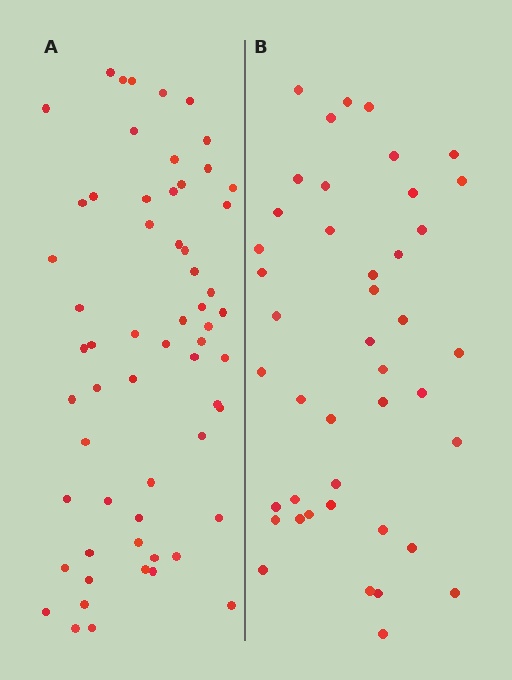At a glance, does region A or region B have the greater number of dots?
Region A (the left region) has more dots.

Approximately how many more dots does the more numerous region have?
Region A has approximately 15 more dots than region B.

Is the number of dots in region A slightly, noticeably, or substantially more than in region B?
Region A has noticeably more, but not dramatically so. The ratio is roughly 1.4 to 1.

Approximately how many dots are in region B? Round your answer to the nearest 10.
About 40 dots. (The exact count is 43, which rounds to 40.)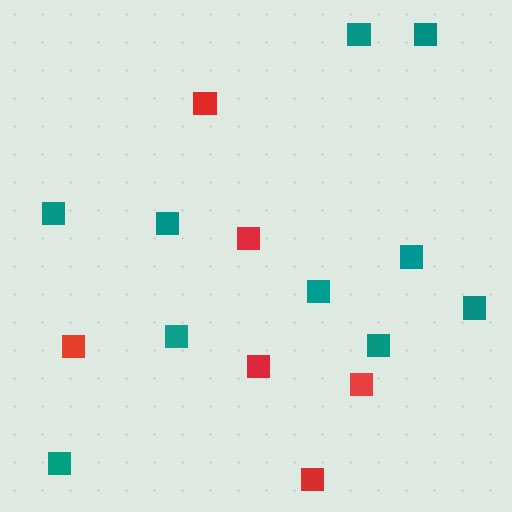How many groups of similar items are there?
There are 2 groups: one group of red squares (6) and one group of teal squares (10).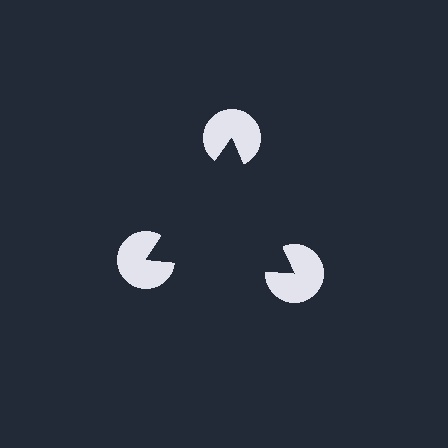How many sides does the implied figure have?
3 sides.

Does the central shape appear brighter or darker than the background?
It typically appears slightly darker than the background, even though no actual brightness change is drawn.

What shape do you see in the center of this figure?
An illusory triangle — its edges are inferred from the aligned wedge cuts in the pac-man discs, not physically drawn.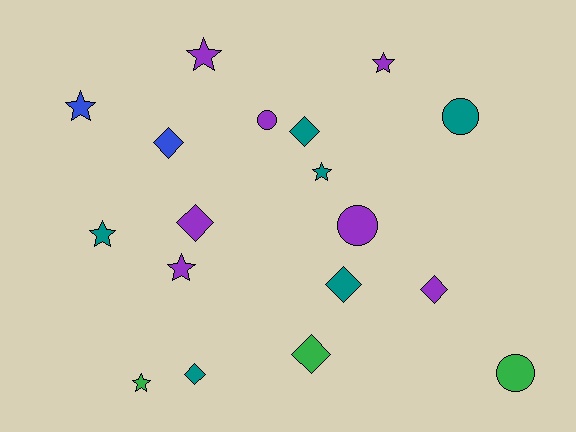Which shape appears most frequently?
Star, with 7 objects.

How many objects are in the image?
There are 18 objects.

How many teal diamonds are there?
There are 3 teal diamonds.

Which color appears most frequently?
Purple, with 7 objects.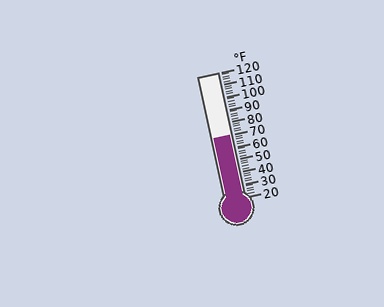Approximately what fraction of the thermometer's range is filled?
The thermometer is filled to approximately 50% of its range.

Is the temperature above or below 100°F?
The temperature is below 100°F.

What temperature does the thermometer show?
The thermometer shows approximately 70°F.